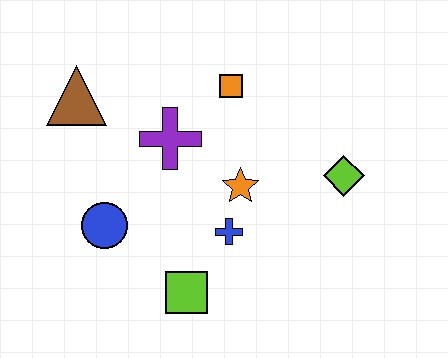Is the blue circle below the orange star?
Yes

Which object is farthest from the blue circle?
The lime diamond is farthest from the blue circle.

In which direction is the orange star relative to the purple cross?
The orange star is to the right of the purple cross.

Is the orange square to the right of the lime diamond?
No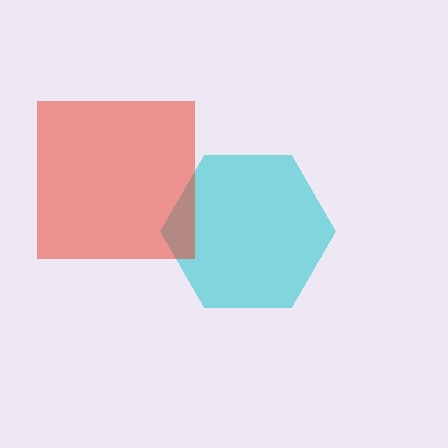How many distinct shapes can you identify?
There are 2 distinct shapes: a cyan hexagon, a red square.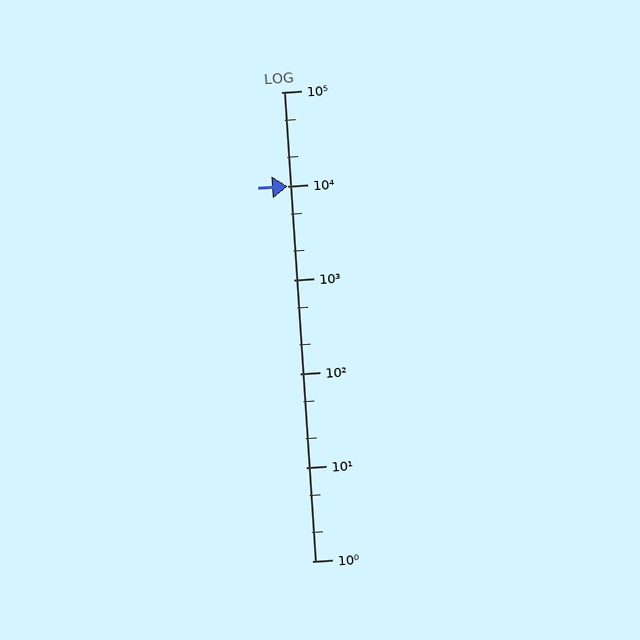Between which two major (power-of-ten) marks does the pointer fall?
The pointer is between 10000 and 100000.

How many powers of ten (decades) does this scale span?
The scale spans 5 decades, from 1 to 100000.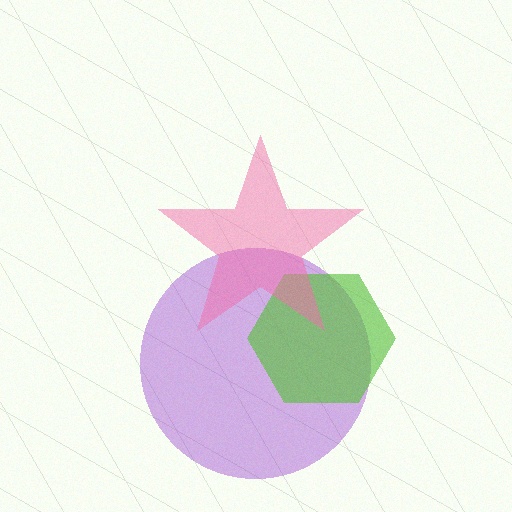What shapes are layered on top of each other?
The layered shapes are: a purple circle, a lime hexagon, a pink star.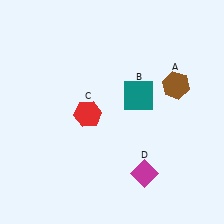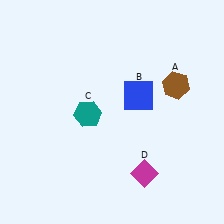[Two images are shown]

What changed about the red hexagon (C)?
In Image 1, C is red. In Image 2, it changed to teal.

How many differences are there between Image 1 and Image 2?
There are 2 differences between the two images.